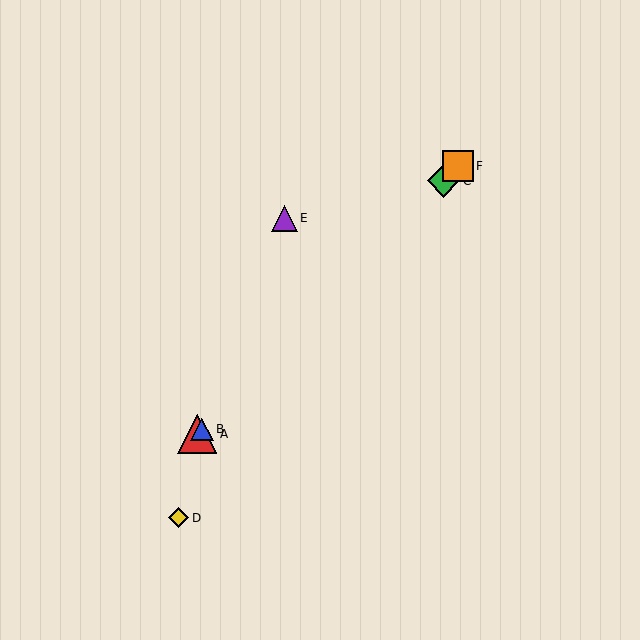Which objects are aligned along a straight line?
Objects A, B, C, F are aligned along a straight line.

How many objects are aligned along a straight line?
4 objects (A, B, C, F) are aligned along a straight line.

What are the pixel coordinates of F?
Object F is at (458, 166).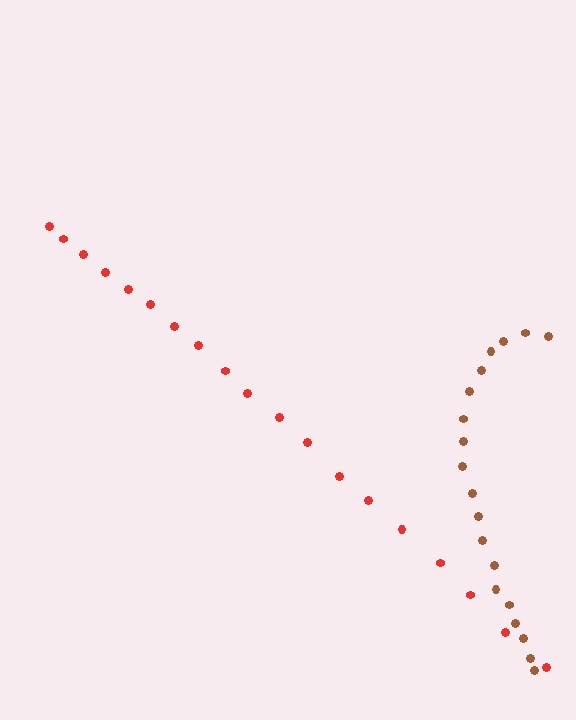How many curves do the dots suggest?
There are 2 distinct paths.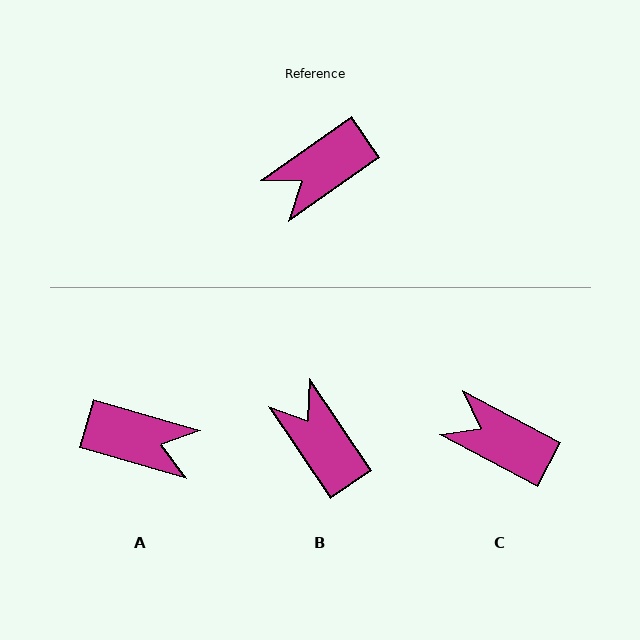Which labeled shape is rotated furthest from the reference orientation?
A, about 129 degrees away.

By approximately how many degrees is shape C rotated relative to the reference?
Approximately 63 degrees clockwise.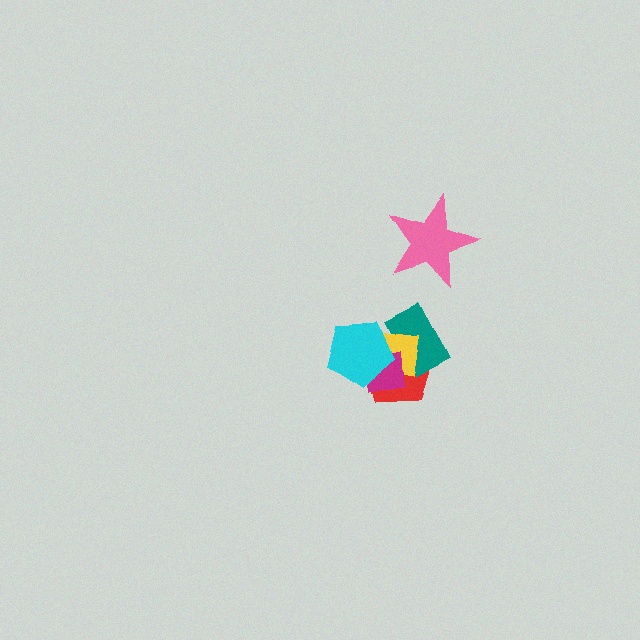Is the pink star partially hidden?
No, no other shape covers it.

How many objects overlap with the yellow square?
4 objects overlap with the yellow square.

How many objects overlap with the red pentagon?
4 objects overlap with the red pentagon.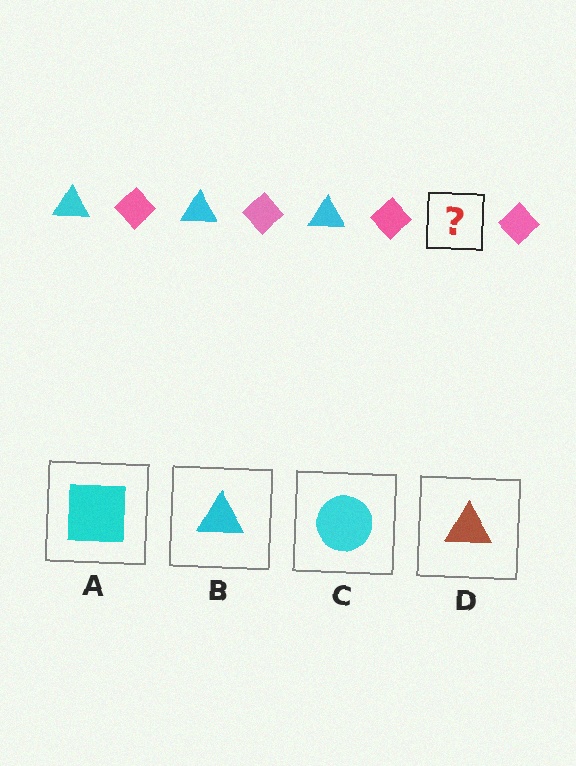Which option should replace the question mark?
Option B.